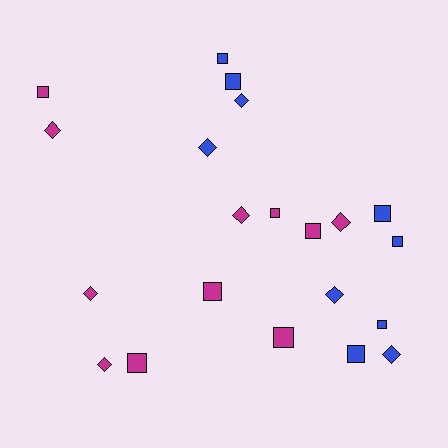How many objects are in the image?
There are 21 objects.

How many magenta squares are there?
There are 6 magenta squares.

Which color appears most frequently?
Magenta, with 11 objects.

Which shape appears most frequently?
Square, with 12 objects.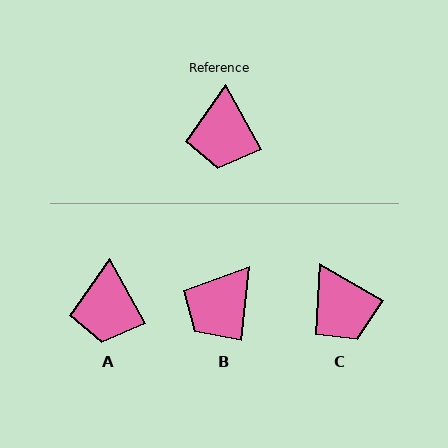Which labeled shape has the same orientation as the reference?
A.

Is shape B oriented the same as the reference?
No, it is off by about 35 degrees.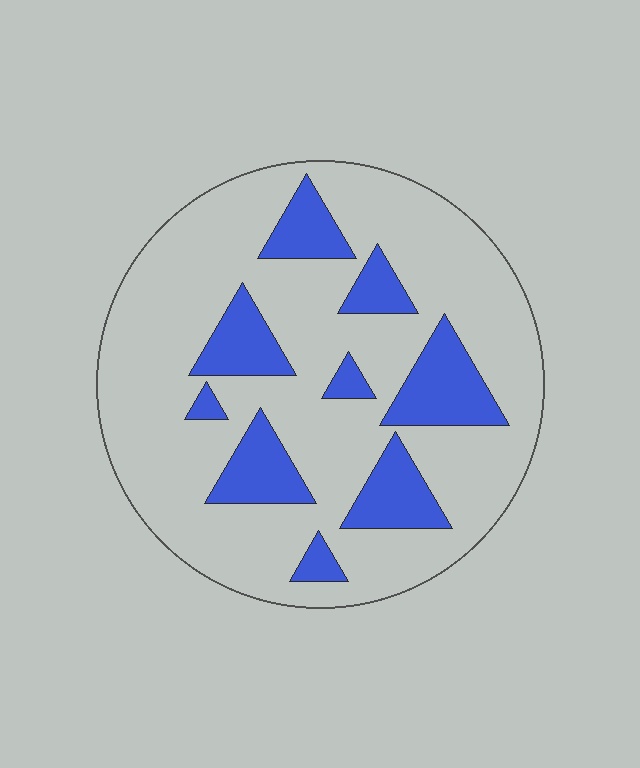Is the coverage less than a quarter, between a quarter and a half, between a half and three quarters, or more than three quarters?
Less than a quarter.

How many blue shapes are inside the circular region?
9.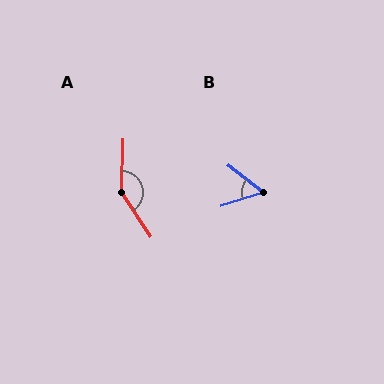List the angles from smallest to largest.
B (56°), A (144°).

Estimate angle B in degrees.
Approximately 56 degrees.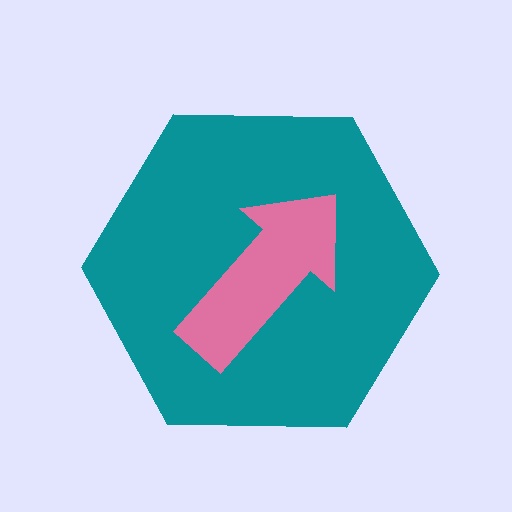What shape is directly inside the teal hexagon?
The pink arrow.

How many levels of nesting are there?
2.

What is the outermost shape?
The teal hexagon.